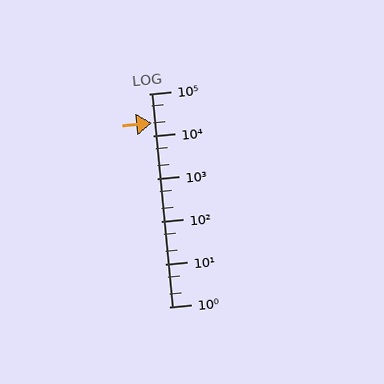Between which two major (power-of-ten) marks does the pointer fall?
The pointer is between 10000 and 100000.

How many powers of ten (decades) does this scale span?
The scale spans 5 decades, from 1 to 100000.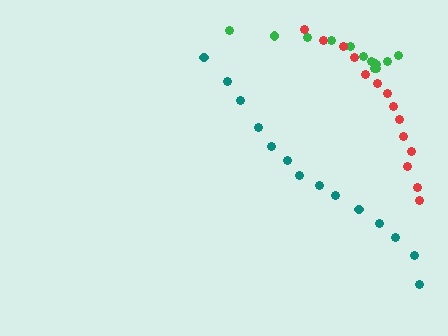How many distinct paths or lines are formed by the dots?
There are 3 distinct paths.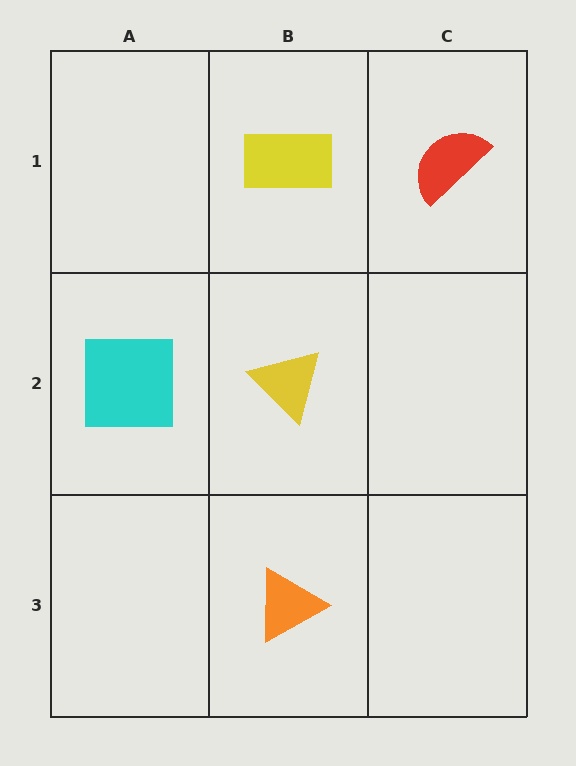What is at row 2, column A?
A cyan square.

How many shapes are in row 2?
2 shapes.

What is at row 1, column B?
A yellow rectangle.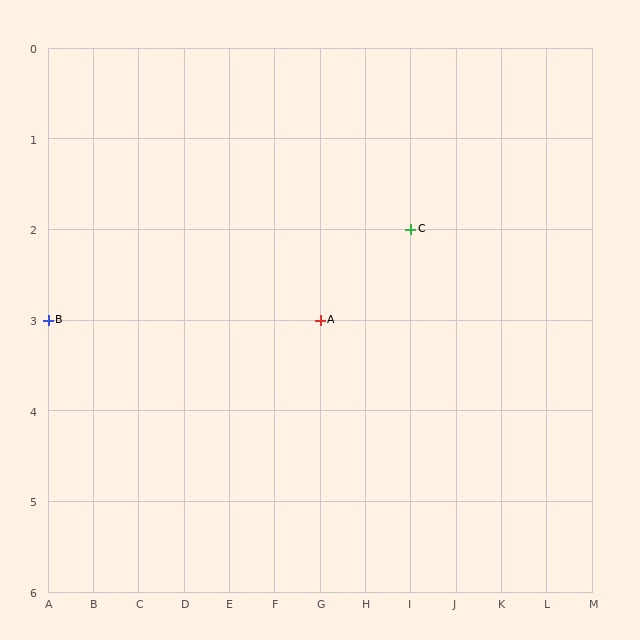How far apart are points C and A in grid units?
Points C and A are 2 columns and 1 row apart (about 2.2 grid units diagonally).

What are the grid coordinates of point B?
Point B is at grid coordinates (A, 3).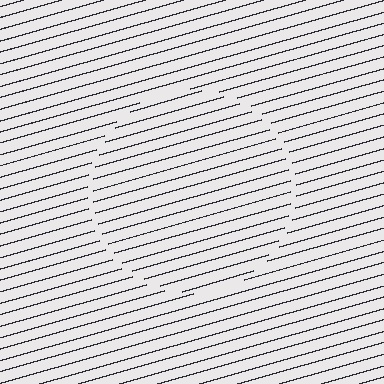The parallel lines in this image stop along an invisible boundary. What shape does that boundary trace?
An illusory circle. The interior of the shape contains the same grating, shifted by half a period — the contour is defined by the phase discontinuity where line-ends from the inner and outer gratings abut.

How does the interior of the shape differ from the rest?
The interior of the shape contains the same grating, shifted by half a period — the contour is defined by the phase discontinuity where line-ends from the inner and outer gratings abut.